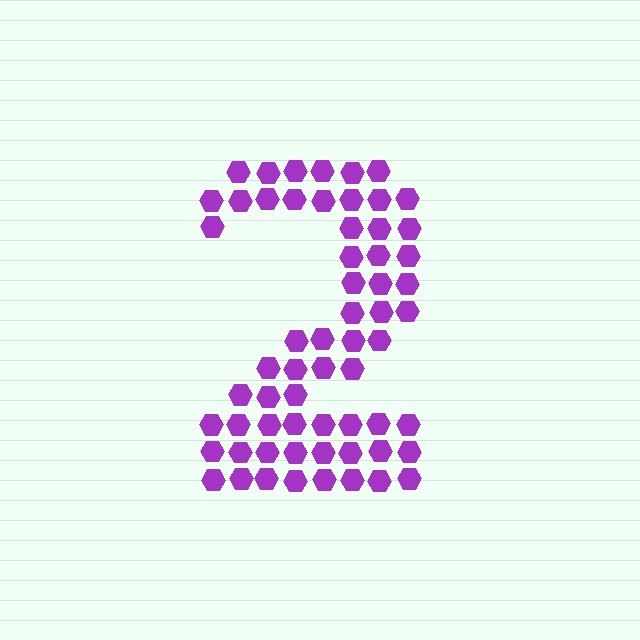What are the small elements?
The small elements are hexagons.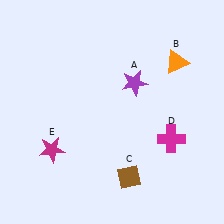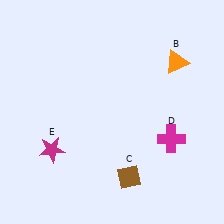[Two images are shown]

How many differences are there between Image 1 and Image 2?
There is 1 difference between the two images.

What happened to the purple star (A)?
The purple star (A) was removed in Image 2. It was in the top-right area of Image 1.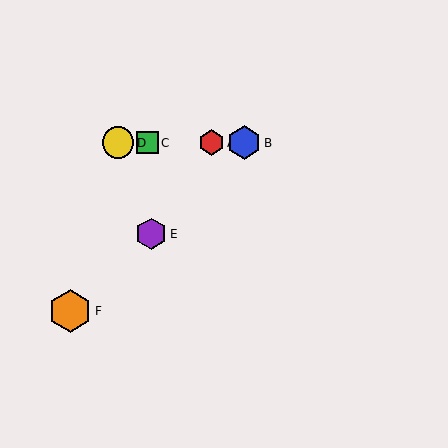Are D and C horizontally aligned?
Yes, both are at y≈143.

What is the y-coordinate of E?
Object E is at y≈234.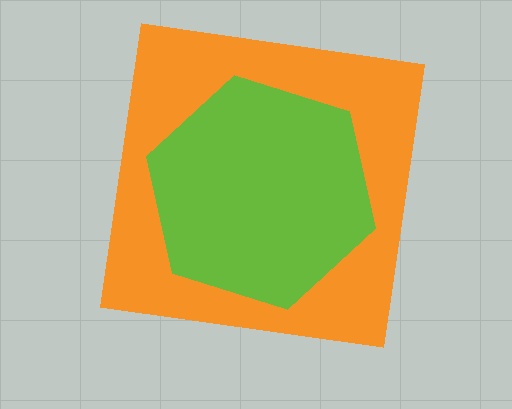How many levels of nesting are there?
2.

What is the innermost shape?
The lime hexagon.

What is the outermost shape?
The orange square.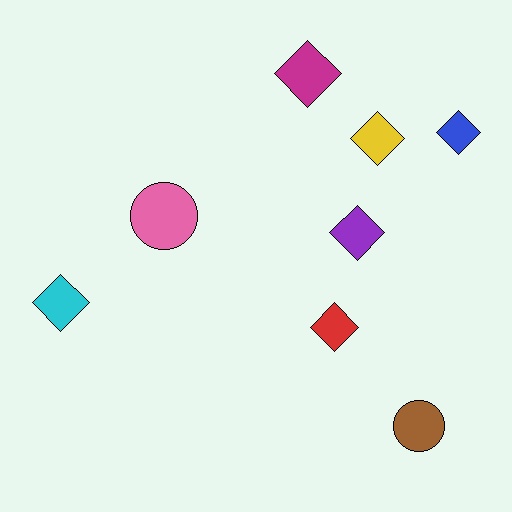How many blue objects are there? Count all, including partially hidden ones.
There is 1 blue object.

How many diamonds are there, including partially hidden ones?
There are 6 diamonds.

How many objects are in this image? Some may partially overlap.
There are 8 objects.